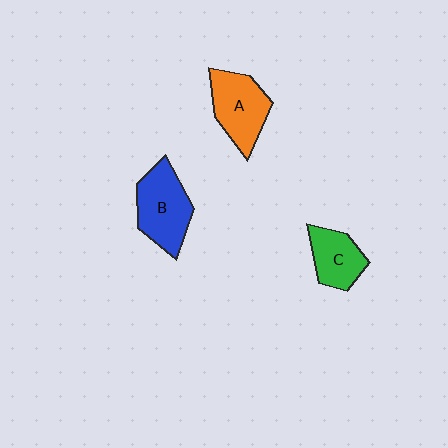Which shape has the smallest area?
Shape C (green).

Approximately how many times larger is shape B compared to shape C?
Approximately 1.4 times.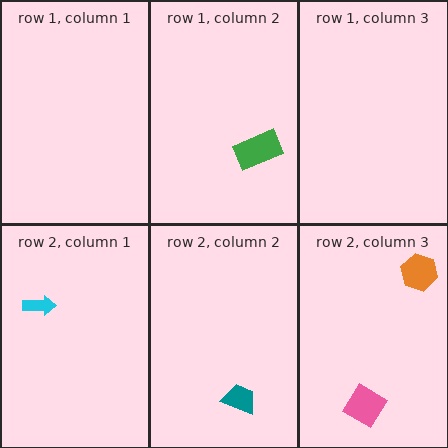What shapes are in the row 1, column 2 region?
The green rectangle.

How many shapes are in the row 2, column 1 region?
1.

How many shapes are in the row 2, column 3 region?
2.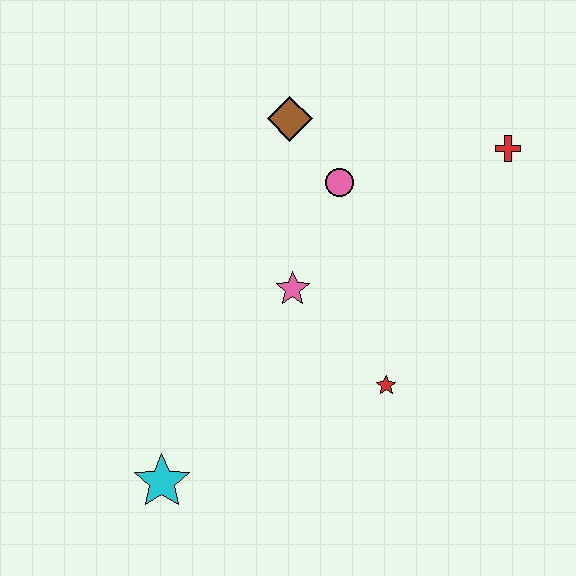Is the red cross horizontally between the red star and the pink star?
No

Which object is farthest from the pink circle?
The cyan star is farthest from the pink circle.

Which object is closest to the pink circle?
The brown diamond is closest to the pink circle.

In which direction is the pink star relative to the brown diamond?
The pink star is below the brown diamond.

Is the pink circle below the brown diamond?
Yes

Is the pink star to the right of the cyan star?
Yes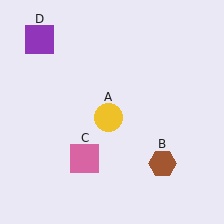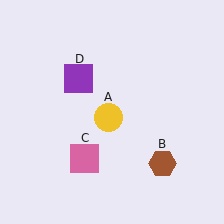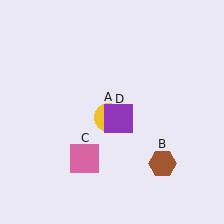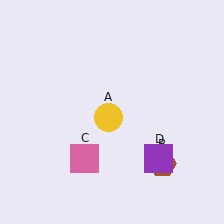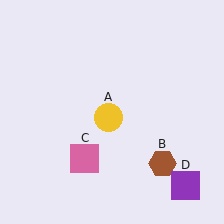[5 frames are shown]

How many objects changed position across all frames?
1 object changed position: purple square (object D).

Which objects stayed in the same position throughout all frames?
Yellow circle (object A) and brown hexagon (object B) and pink square (object C) remained stationary.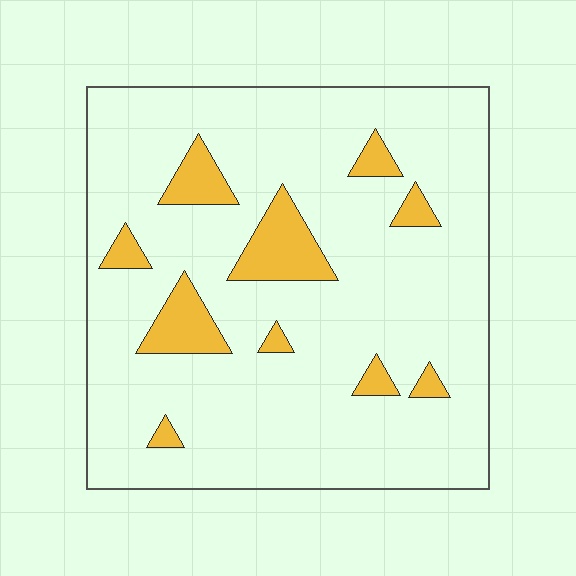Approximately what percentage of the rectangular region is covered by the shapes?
Approximately 10%.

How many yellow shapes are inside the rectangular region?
10.